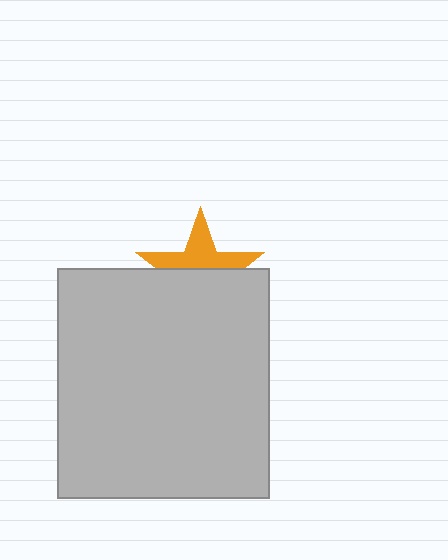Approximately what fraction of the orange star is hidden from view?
Roughly 55% of the orange star is hidden behind the light gray rectangle.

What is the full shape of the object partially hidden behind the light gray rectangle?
The partially hidden object is an orange star.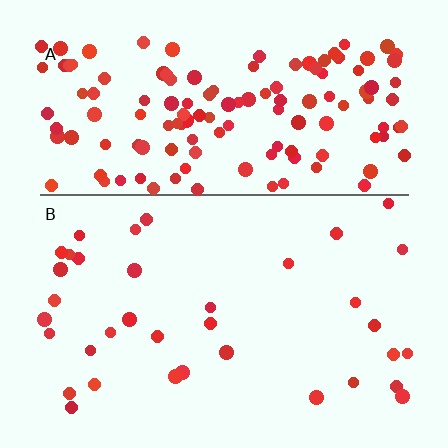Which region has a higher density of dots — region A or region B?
A (the top).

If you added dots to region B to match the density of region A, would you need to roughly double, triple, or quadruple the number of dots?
Approximately quadruple.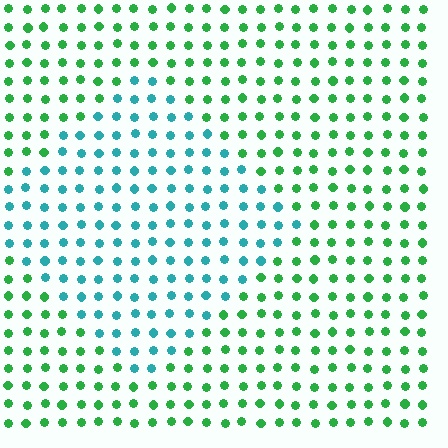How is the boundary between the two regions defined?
The boundary is defined purely by a slight shift in hue (about 50 degrees). Spacing, size, and orientation are identical on both sides.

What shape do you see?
I see a diamond.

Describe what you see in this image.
The image is filled with small green elements in a uniform arrangement. A diamond-shaped region is visible where the elements are tinted to a slightly different hue, forming a subtle color boundary.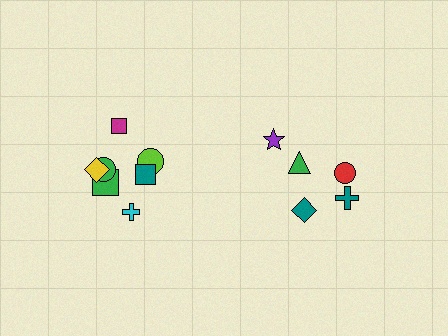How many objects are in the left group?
There are 8 objects.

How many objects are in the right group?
There are 5 objects.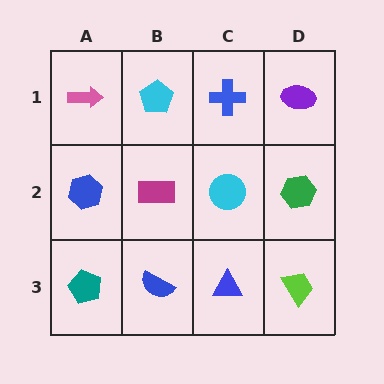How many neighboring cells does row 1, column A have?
2.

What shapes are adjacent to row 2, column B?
A cyan pentagon (row 1, column B), a blue semicircle (row 3, column B), a blue hexagon (row 2, column A), a cyan circle (row 2, column C).